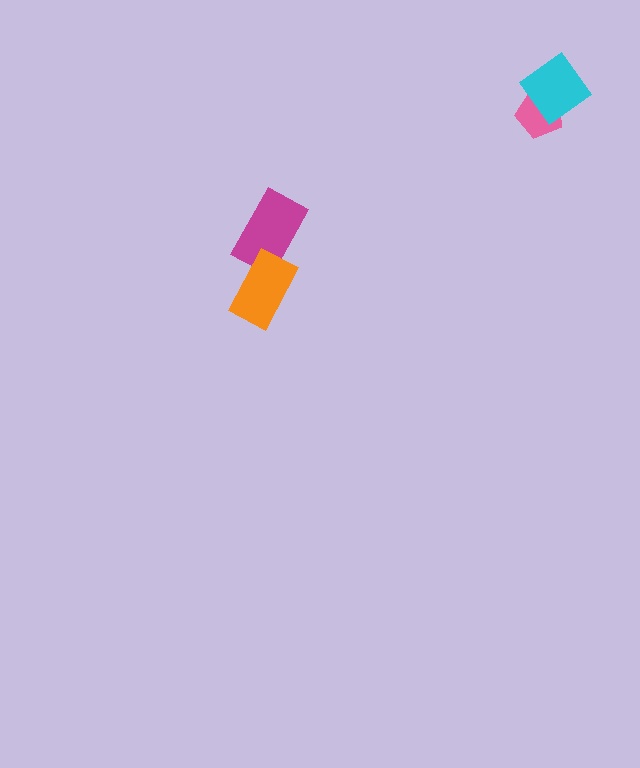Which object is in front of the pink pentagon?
The cyan diamond is in front of the pink pentagon.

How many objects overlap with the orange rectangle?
1 object overlaps with the orange rectangle.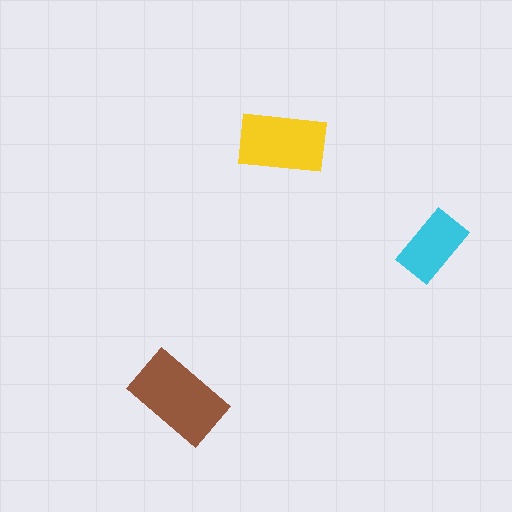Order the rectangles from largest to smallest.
the brown one, the yellow one, the cyan one.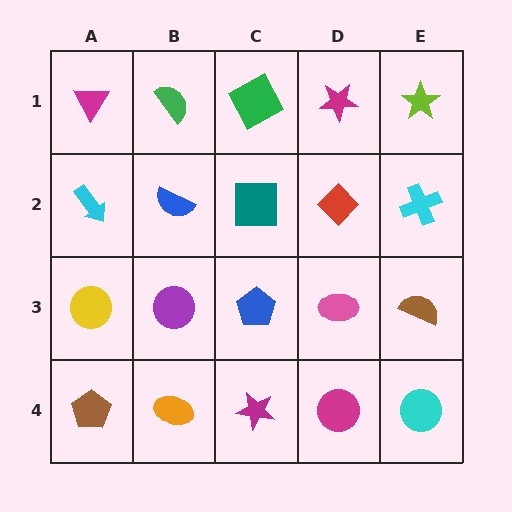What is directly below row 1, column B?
A blue semicircle.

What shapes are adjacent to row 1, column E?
A cyan cross (row 2, column E), a magenta star (row 1, column D).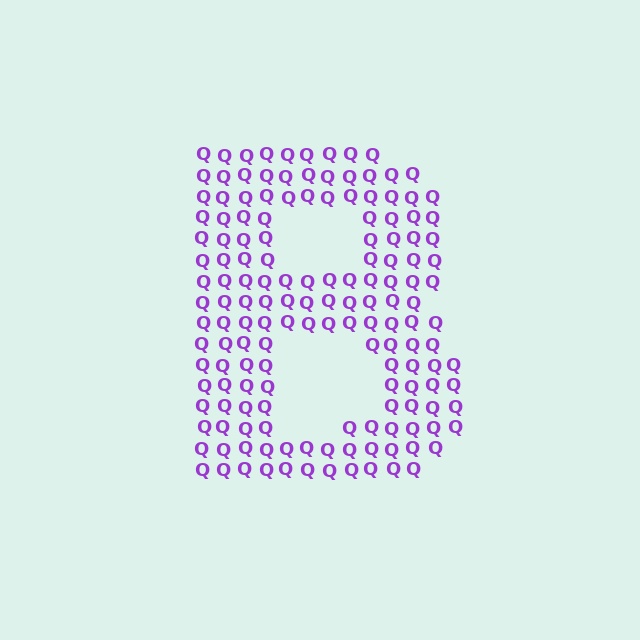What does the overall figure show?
The overall figure shows the letter B.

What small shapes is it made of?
It is made of small letter Q's.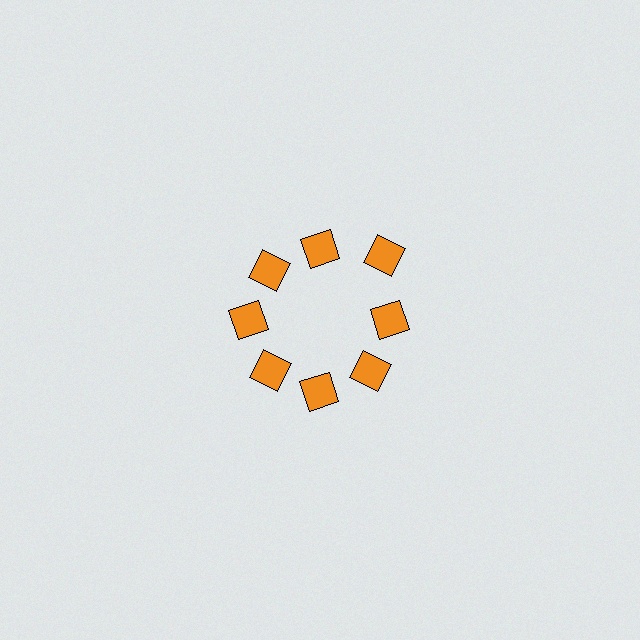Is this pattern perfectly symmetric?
No. The 8 orange squares are arranged in a ring, but one element near the 2 o'clock position is pushed outward from the center, breaking the 8-fold rotational symmetry.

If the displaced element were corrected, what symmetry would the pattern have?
It would have 8-fold rotational symmetry — the pattern would map onto itself every 45 degrees.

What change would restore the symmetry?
The symmetry would be restored by moving it inward, back onto the ring so that all 8 squares sit at equal angles and equal distance from the center.